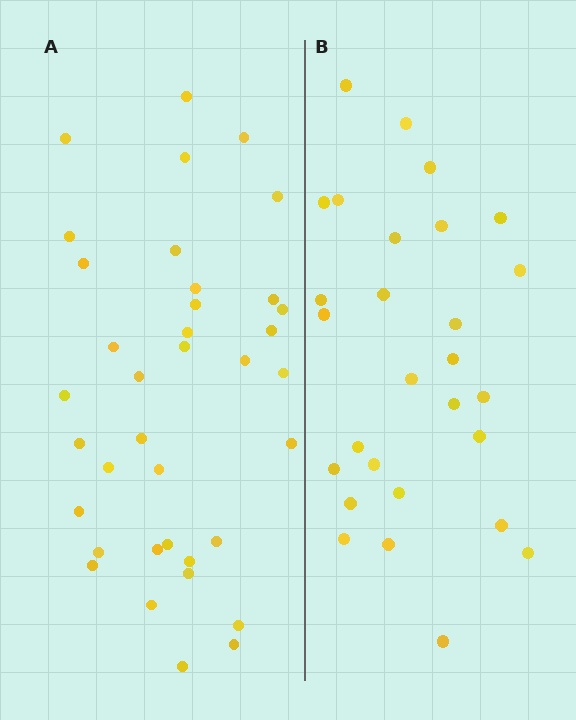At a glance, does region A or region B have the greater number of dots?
Region A (the left region) has more dots.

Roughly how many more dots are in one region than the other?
Region A has roughly 8 or so more dots than region B.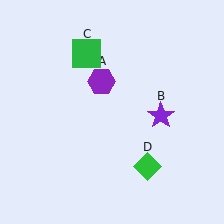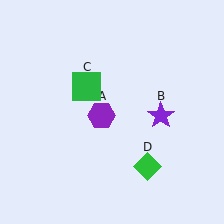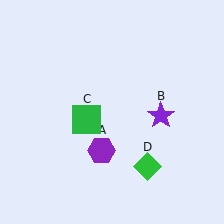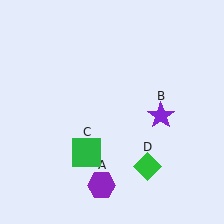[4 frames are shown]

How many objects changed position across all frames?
2 objects changed position: purple hexagon (object A), green square (object C).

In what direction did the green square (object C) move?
The green square (object C) moved down.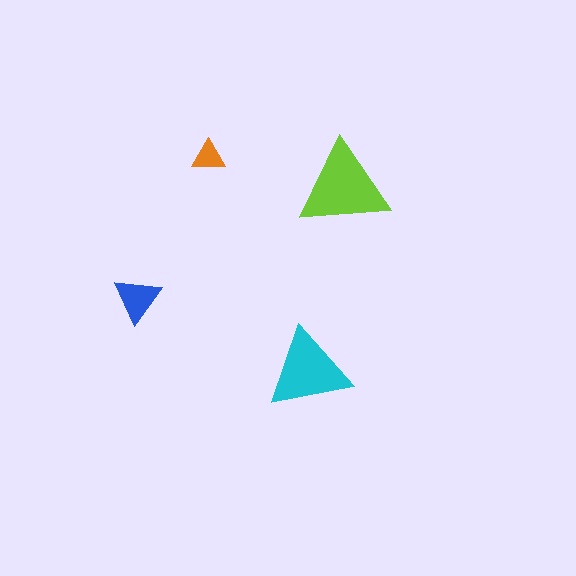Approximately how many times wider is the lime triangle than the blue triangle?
About 2 times wider.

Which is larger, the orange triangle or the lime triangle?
The lime one.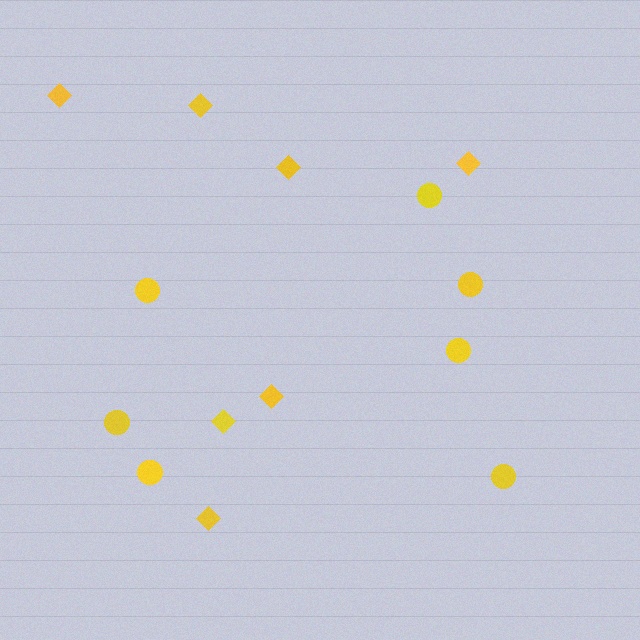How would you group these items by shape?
There are 2 groups: one group of diamonds (7) and one group of circles (7).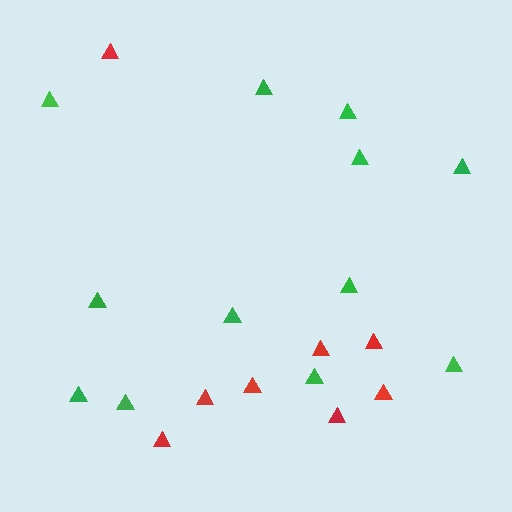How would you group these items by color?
There are 2 groups: one group of red triangles (8) and one group of green triangles (12).